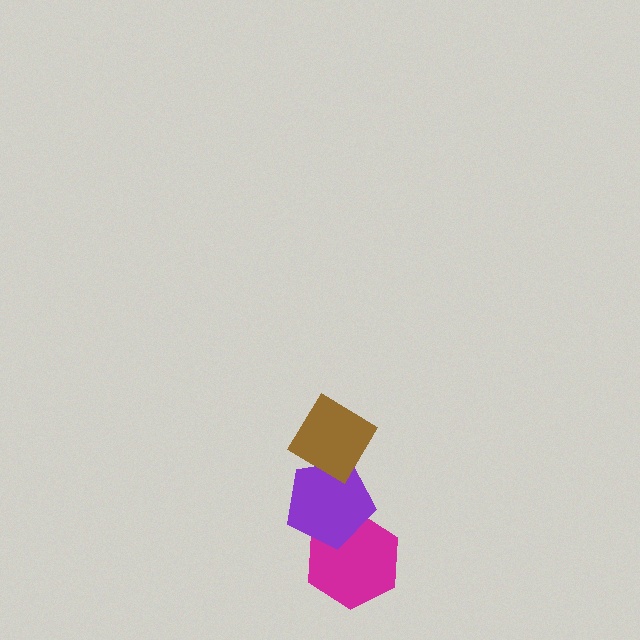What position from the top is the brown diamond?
The brown diamond is 1st from the top.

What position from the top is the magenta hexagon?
The magenta hexagon is 3rd from the top.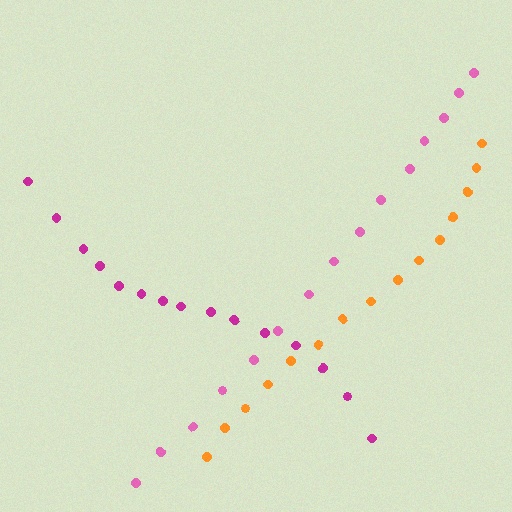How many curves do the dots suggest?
There are 3 distinct paths.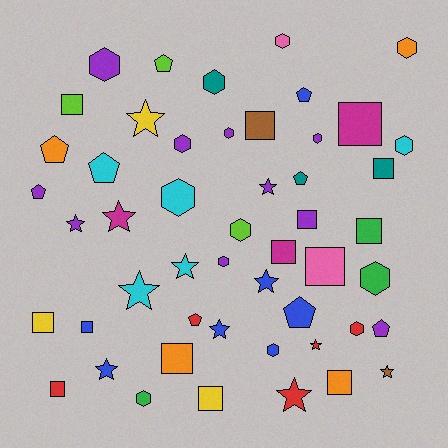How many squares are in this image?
There are 14 squares.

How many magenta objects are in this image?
There are 3 magenta objects.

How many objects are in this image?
There are 50 objects.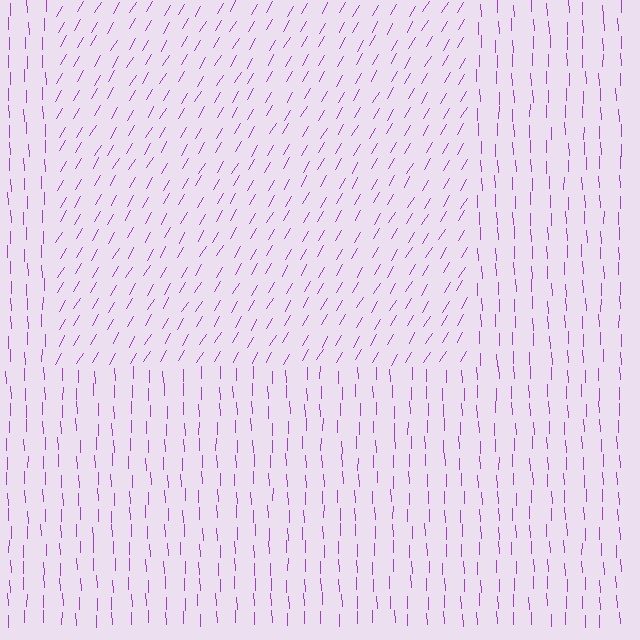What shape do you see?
I see a rectangle.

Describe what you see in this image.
The image is filled with small purple line segments. A rectangle region in the image has lines oriented differently from the surrounding lines, creating a visible texture boundary.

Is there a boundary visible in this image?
Yes, there is a texture boundary formed by a change in line orientation.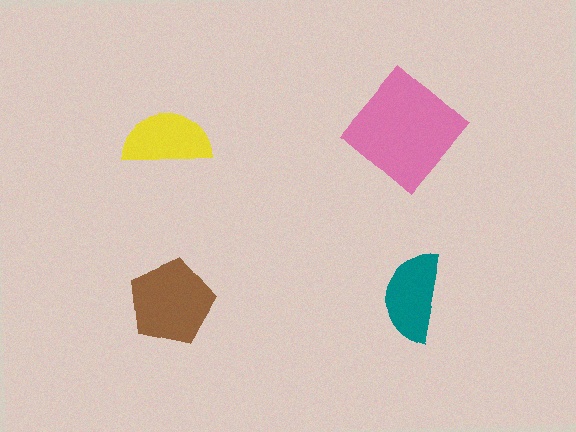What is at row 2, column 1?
A brown pentagon.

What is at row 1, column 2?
A pink diamond.